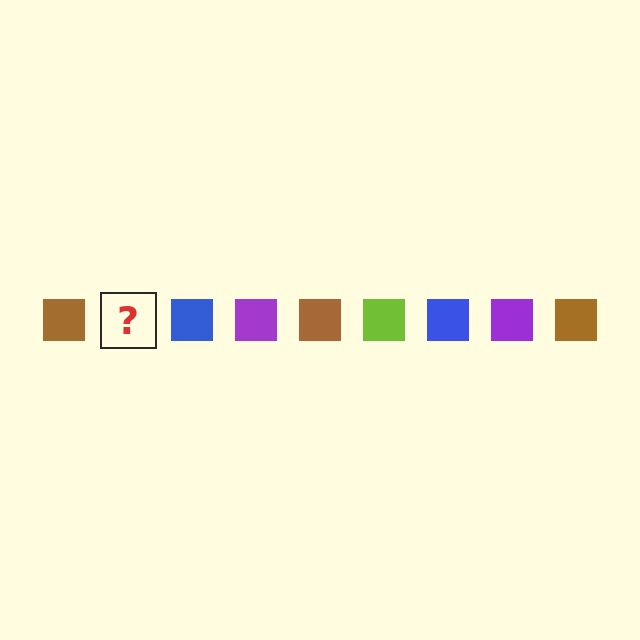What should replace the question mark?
The question mark should be replaced with a lime square.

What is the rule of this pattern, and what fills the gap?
The rule is that the pattern cycles through brown, lime, blue, purple squares. The gap should be filled with a lime square.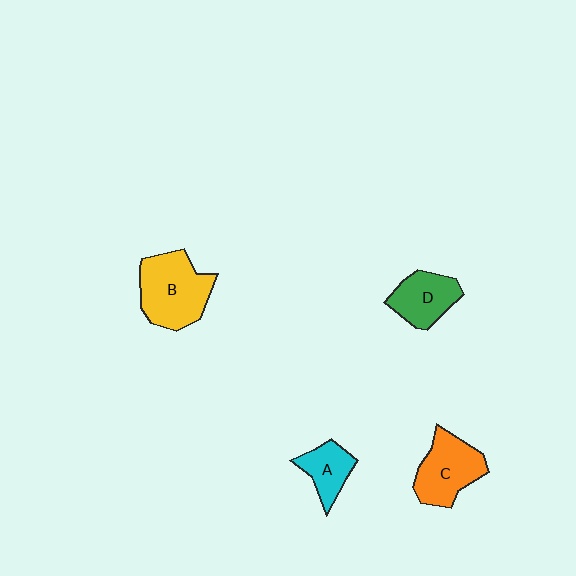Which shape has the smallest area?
Shape A (cyan).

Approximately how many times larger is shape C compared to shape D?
Approximately 1.2 times.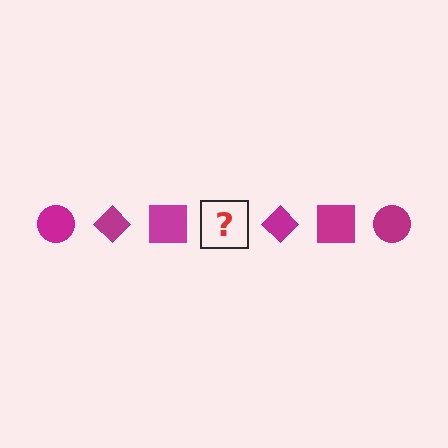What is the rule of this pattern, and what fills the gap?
The rule is that the pattern cycles through circle, diamond, square shapes in magenta. The gap should be filled with a magenta circle.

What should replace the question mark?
The question mark should be replaced with a magenta circle.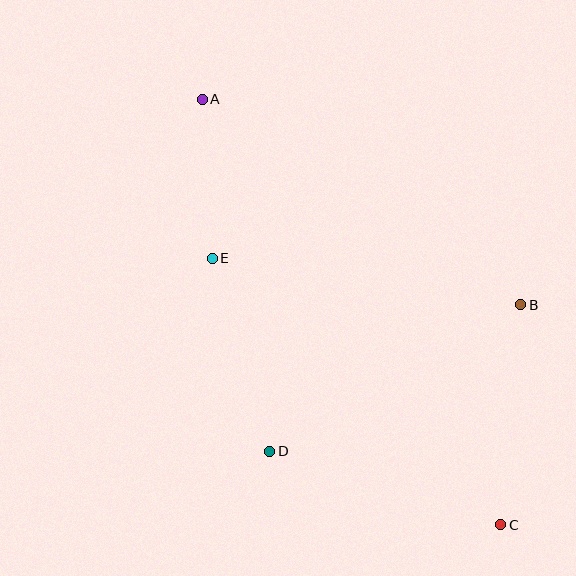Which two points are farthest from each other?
Points A and C are farthest from each other.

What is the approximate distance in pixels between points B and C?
The distance between B and C is approximately 221 pixels.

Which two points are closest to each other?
Points A and E are closest to each other.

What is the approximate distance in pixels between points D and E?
The distance between D and E is approximately 202 pixels.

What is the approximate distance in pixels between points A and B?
The distance between A and B is approximately 379 pixels.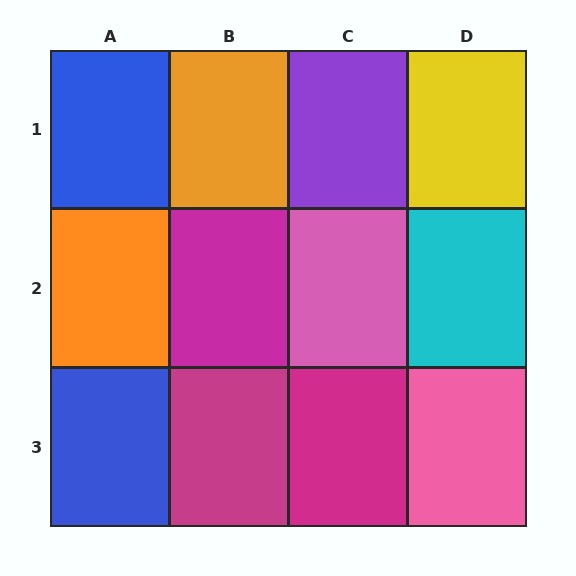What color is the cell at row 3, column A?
Blue.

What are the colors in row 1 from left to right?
Blue, orange, purple, yellow.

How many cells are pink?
2 cells are pink.